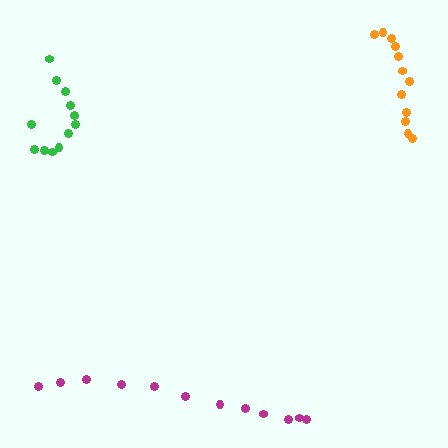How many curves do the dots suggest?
There are 3 distinct paths.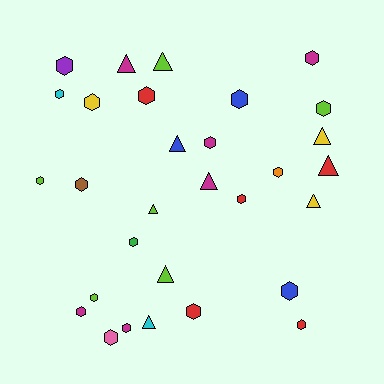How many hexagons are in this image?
There are 20 hexagons.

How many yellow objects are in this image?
There are 3 yellow objects.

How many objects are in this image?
There are 30 objects.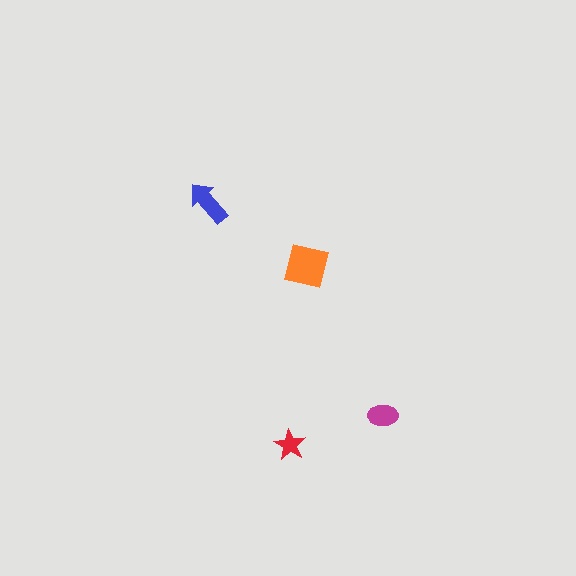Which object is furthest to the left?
The blue arrow is leftmost.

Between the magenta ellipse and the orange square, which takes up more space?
The orange square.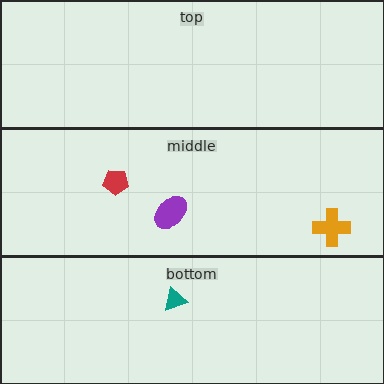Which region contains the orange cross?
The middle region.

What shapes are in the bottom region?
The teal triangle.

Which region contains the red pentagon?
The middle region.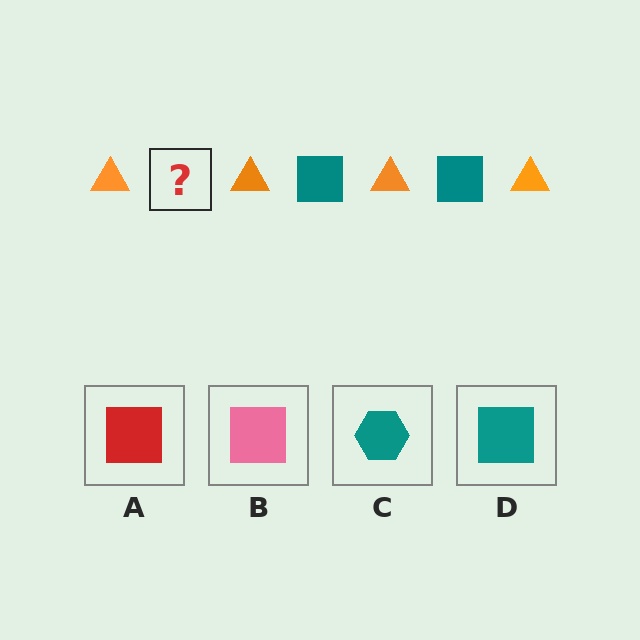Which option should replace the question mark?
Option D.